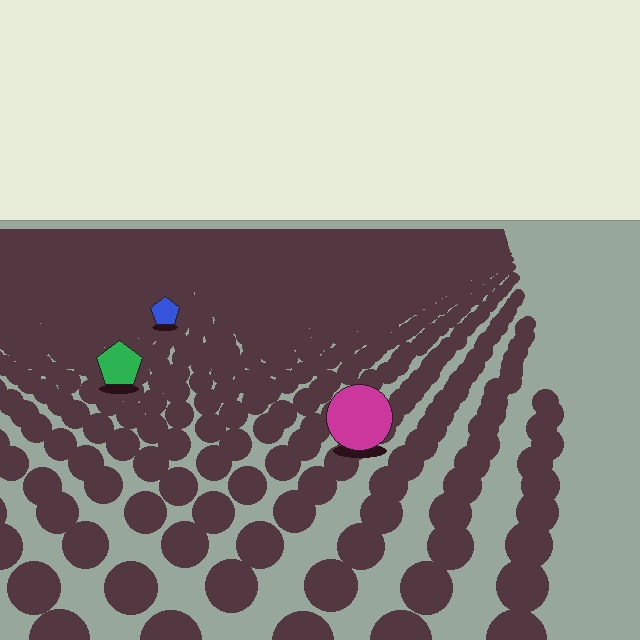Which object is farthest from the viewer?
The blue pentagon is farthest from the viewer. It appears smaller and the ground texture around it is denser.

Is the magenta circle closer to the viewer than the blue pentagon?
Yes. The magenta circle is closer — you can tell from the texture gradient: the ground texture is coarser near it.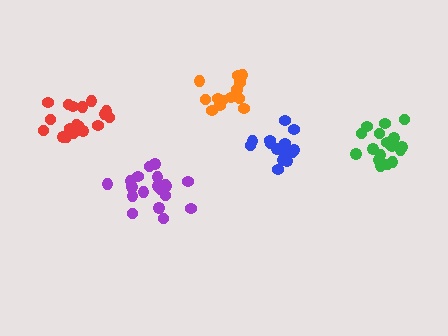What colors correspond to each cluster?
The clusters are colored: green, blue, purple, red, orange.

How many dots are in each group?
Group 1: 17 dots, Group 2: 18 dots, Group 3: 19 dots, Group 4: 19 dots, Group 5: 13 dots (86 total).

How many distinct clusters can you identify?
There are 5 distinct clusters.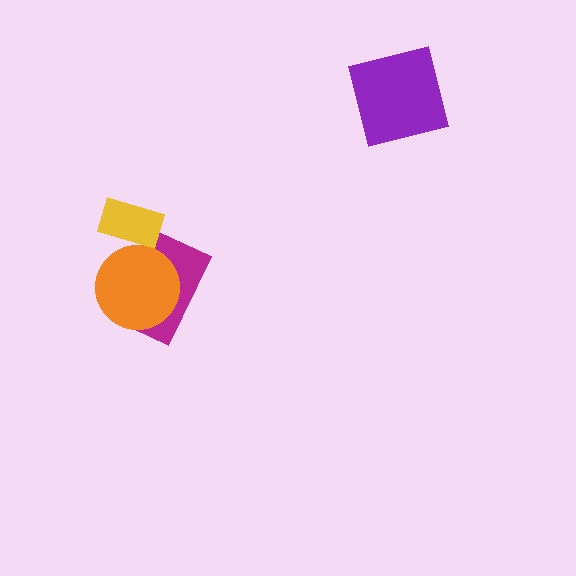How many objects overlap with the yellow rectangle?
0 objects overlap with the yellow rectangle.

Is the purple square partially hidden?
No, no other shape covers it.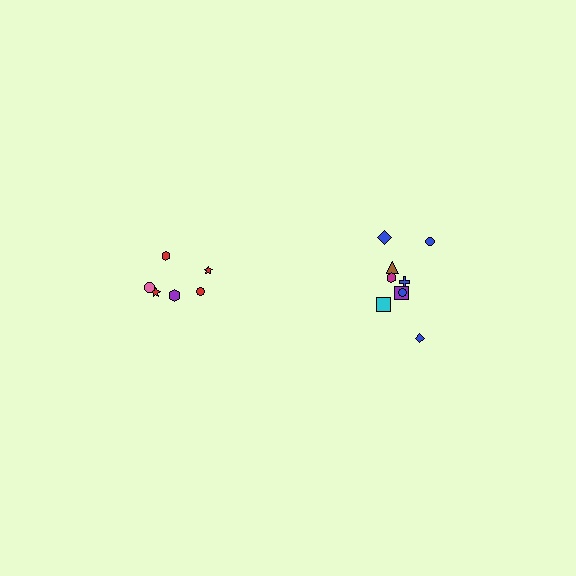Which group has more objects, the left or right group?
The right group.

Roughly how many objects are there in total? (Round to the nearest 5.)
Roughly 15 objects in total.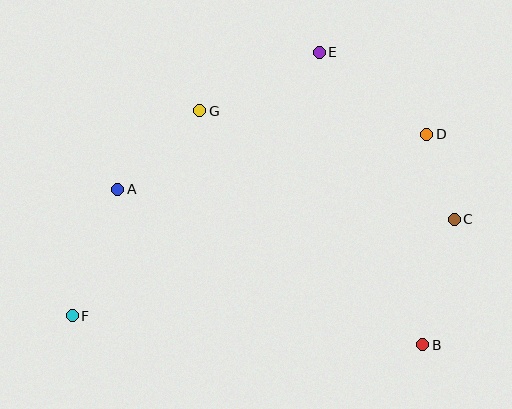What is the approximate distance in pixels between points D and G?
The distance between D and G is approximately 228 pixels.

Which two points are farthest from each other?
Points D and F are farthest from each other.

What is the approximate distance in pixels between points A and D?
The distance between A and D is approximately 314 pixels.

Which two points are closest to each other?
Points C and D are closest to each other.